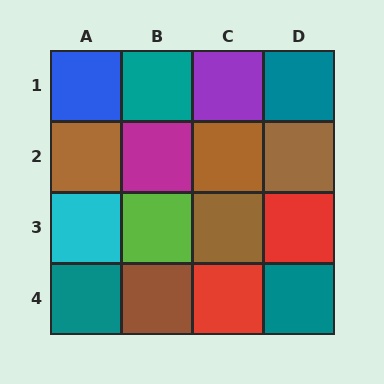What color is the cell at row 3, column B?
Lime.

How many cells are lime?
1 cell is lime.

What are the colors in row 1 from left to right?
Blue, teal, purple, teal.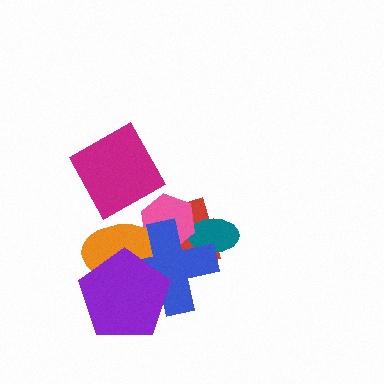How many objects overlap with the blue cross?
5 objects overlap with the blue cross.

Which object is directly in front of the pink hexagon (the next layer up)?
The orange ellipse is directly in front of the pink hexagon.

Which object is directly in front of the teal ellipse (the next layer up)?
The pink hexagon is directly in front of the teal ellipse.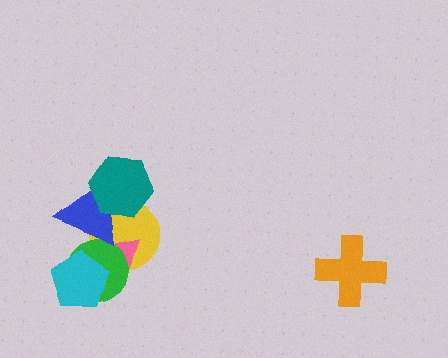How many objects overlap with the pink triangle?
4 objects overlap with the pink triangle.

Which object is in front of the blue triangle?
The teal hexagon is in front of the blue triangle.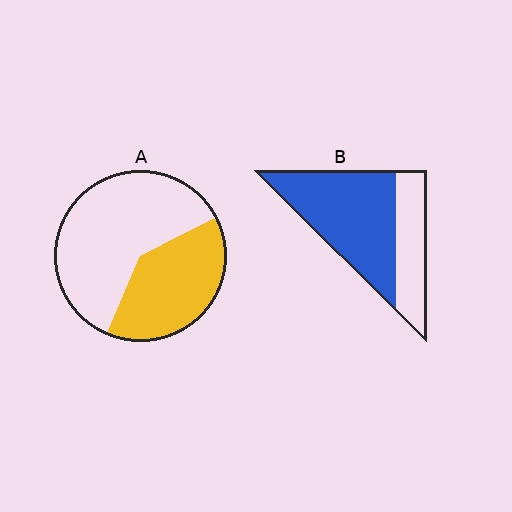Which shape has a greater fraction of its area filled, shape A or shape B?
Shape B.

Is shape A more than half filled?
No.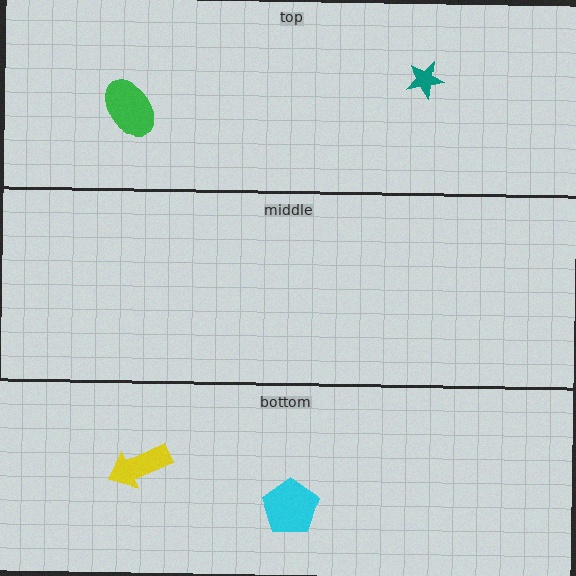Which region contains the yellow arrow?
The bottom region.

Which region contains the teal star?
The top region.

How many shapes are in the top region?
2.